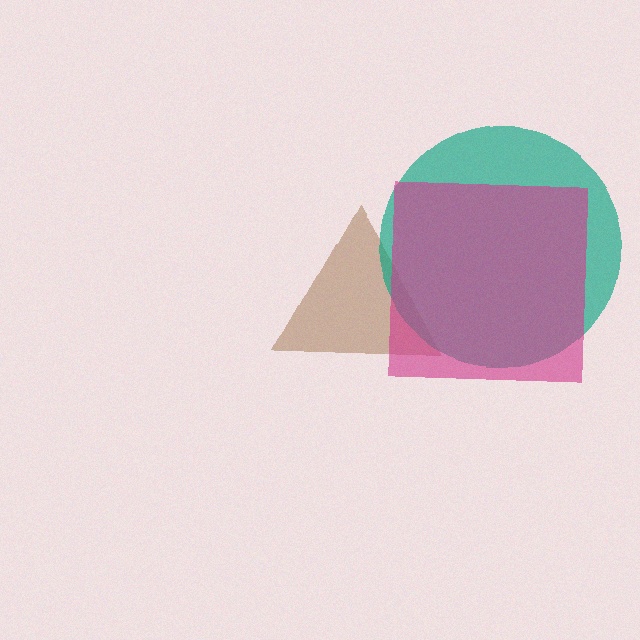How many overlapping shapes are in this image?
There are 3 overlapping shapes in the image.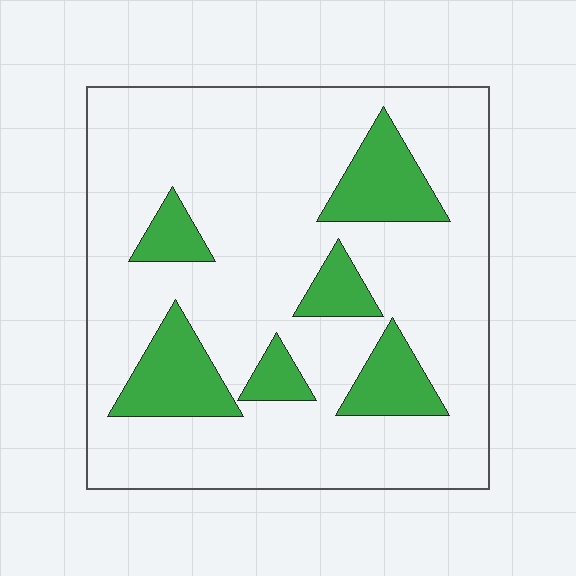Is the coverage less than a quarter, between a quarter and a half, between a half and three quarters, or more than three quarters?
Less than a quarter.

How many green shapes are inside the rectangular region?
6.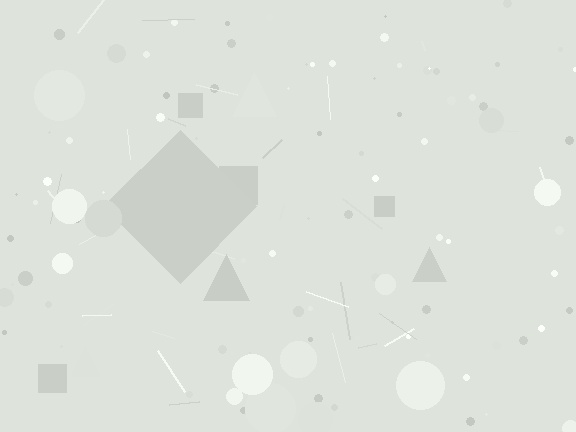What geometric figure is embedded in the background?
A diamond is embedded in the background.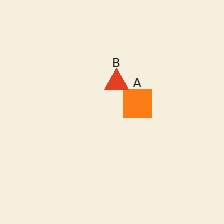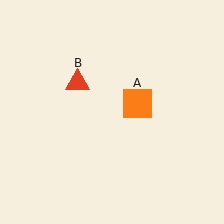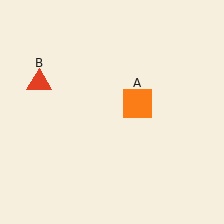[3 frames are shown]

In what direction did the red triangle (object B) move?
The red triangle (object B) moved left.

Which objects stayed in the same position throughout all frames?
Orange square (object A) remained stationary.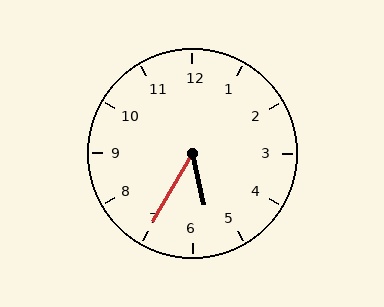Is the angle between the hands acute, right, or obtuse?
It is acute.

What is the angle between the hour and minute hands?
Approximately 42 degrees.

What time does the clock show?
5:35.